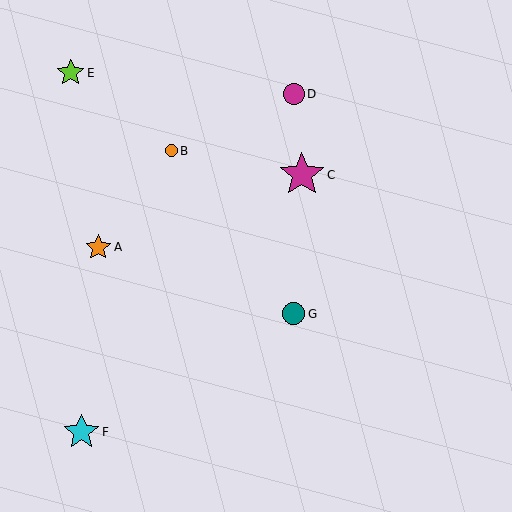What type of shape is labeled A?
Shape A is an orange star.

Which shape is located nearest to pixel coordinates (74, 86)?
The lime star (labeled E) at (71, 73) is nearest to that location.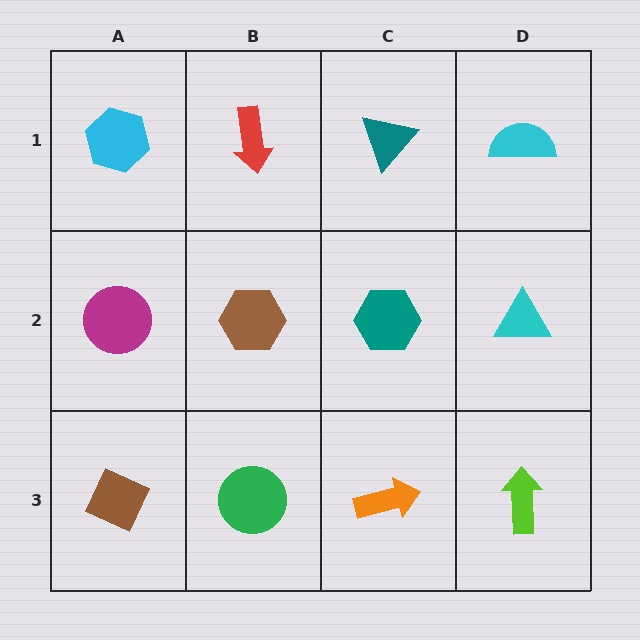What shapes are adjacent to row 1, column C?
A teal hexagon (row 2, column C), a red arrow (row 1, column B), a cyan semicircle (row 1, column D).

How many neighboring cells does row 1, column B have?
3.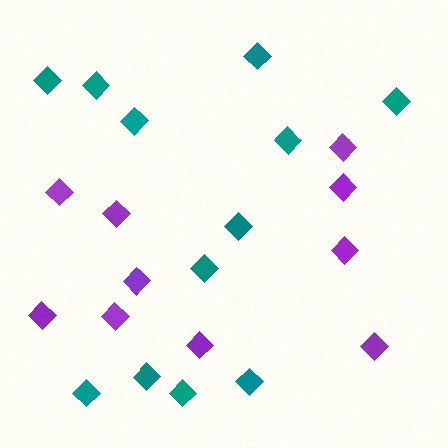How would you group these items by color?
There are 2 groups: one group of teal diamonds (12) and one group of purple diamonds (10).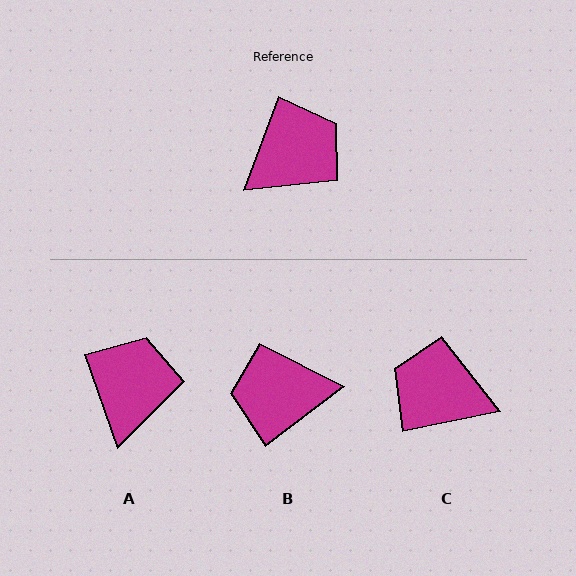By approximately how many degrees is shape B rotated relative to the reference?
Approximately 148 degrees counter-clockwise.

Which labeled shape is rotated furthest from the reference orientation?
B, about 148 degrees away.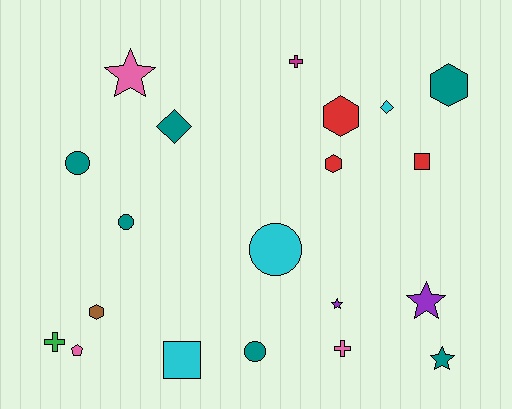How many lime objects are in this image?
There are no lime objects.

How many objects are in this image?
There are 20 objects.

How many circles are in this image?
There are 4 circles.